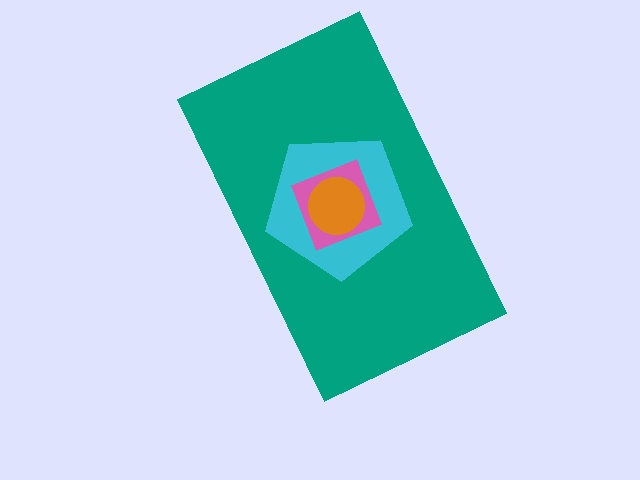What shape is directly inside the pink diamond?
The orange circle.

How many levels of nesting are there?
4.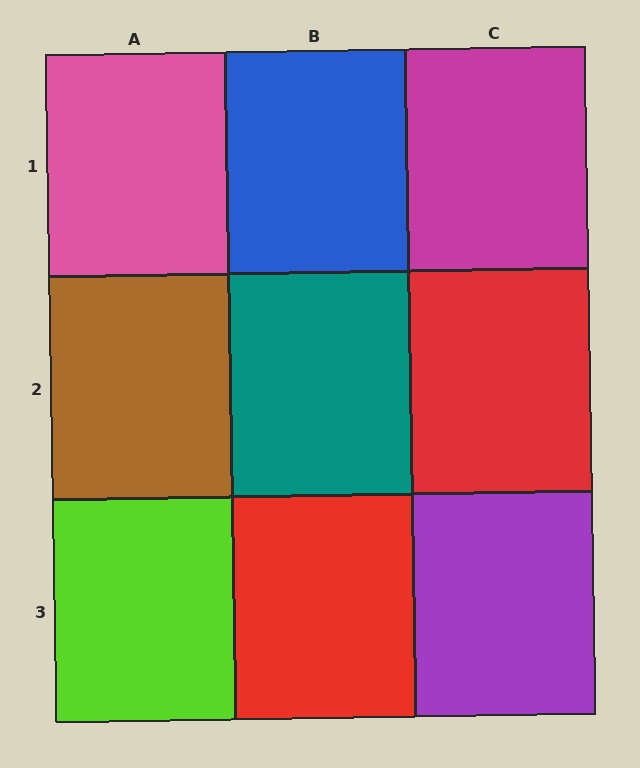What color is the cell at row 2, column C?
Red.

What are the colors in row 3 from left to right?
Lime, red, purple.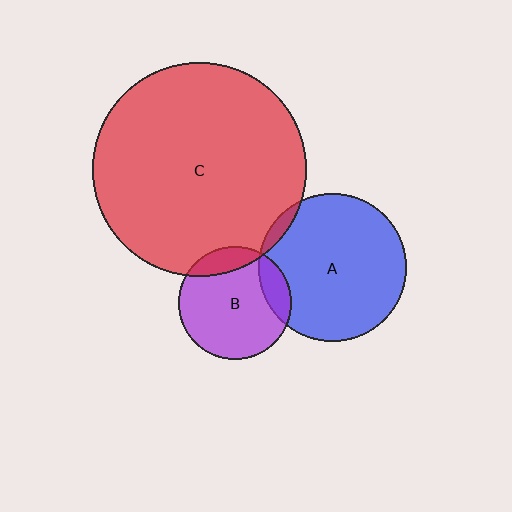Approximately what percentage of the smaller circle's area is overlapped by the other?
Approximately 15%.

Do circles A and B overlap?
Yes.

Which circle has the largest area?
Circle C (red).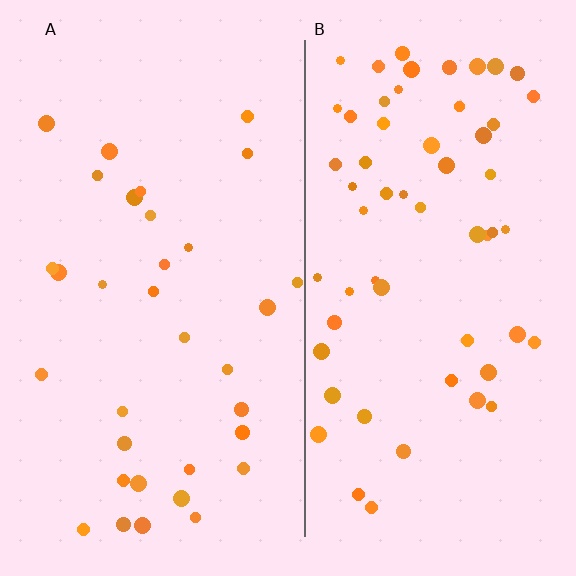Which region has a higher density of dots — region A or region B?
B (the right).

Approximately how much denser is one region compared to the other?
Approximately 1.8× — region B over region A.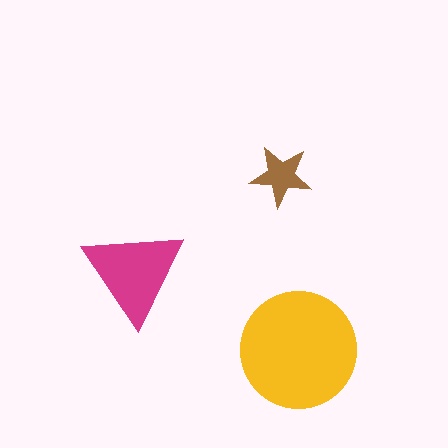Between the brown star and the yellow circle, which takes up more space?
The yellow circle.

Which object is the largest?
The yellow circle.